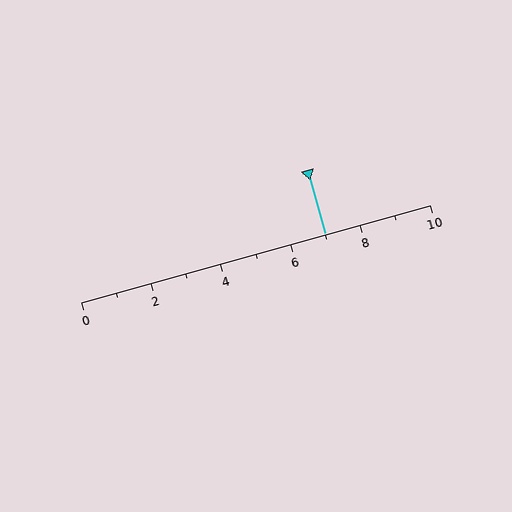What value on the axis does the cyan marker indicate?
The marker indicates approximately 7.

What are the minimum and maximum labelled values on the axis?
The axis runs from 0 to 10.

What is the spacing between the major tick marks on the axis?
The major ticks are spaced 2 apart.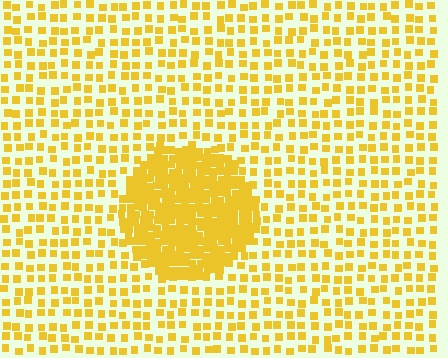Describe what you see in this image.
The image contains small yellow elements arranged at two different densities. A circle-shaped region is visible where the elements are more densely packed than the surrounding area.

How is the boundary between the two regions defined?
The boundary is defined by a change in element density (approximately 2.9x ratio). All elements are the same color, size, and shape.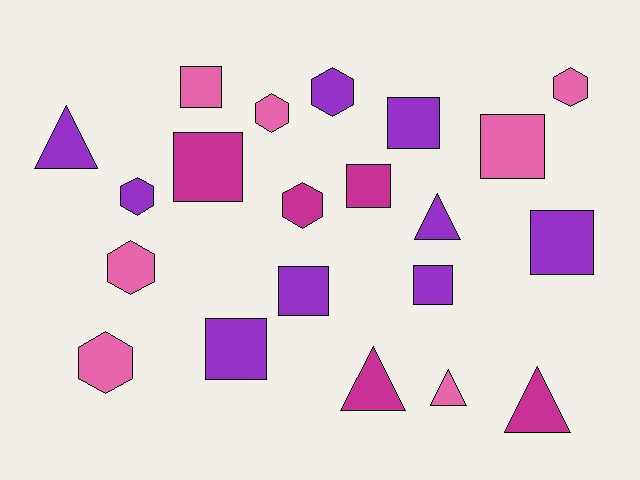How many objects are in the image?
There are 21 objects.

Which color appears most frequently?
Purple, with 9 objects.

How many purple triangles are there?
There are 2 purple triangles.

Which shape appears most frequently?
Square, with 9 objects.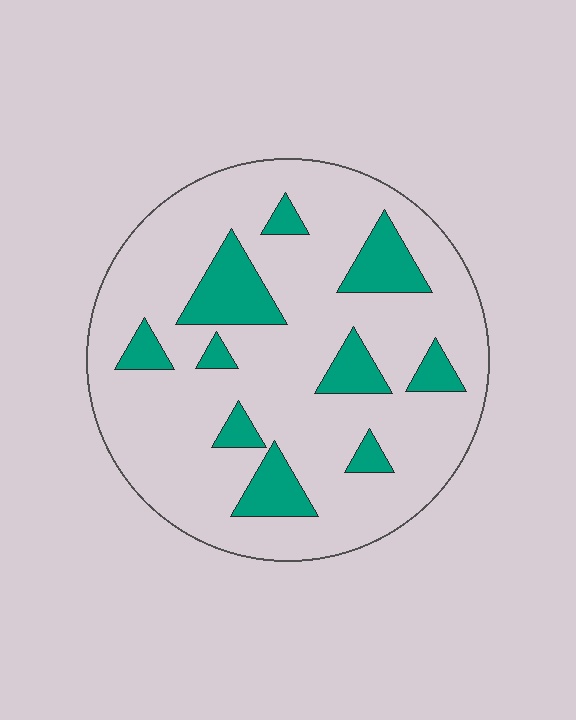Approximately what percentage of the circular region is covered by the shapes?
Approximately 20%.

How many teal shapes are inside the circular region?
10.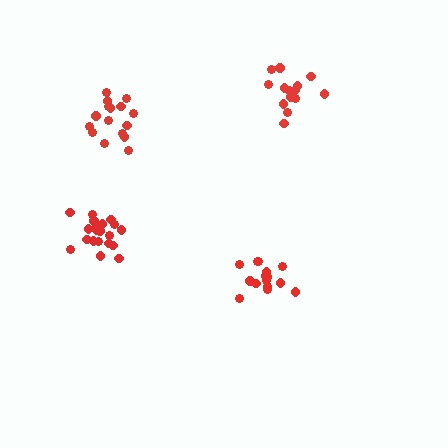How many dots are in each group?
Group 1: 20 dots, Group 2: 16 dots, Group 3: 16 dots, Group 4: 14 dots (66 total).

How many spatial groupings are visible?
There are 4 spatial groupings.